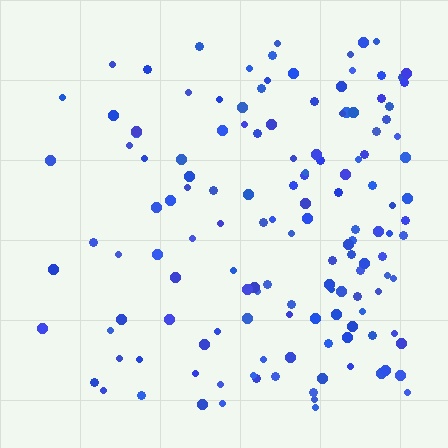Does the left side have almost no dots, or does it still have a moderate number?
Still a moderate number, just noticeably fewer than the right.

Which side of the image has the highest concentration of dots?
The right.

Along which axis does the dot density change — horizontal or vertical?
Horizontal.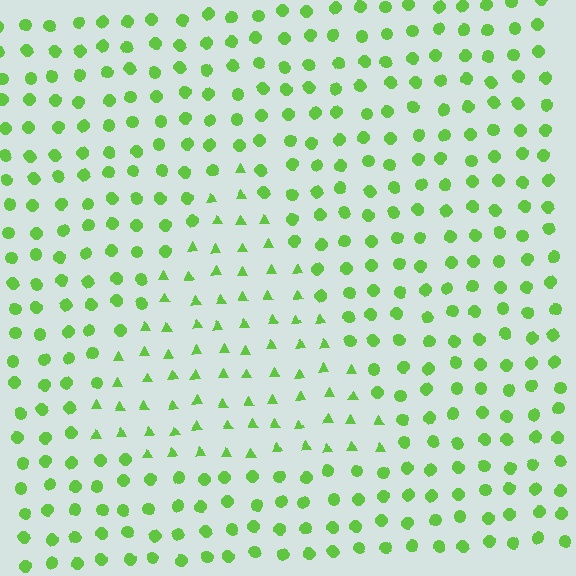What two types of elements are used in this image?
The image uses triangles inside the triangle region and circles outside it.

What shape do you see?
I see a triangle.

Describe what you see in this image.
The image is filled with small lime elements arranged in a uniform grid. A triangle-shaped region contains triangles, while the surrounding area contains circles. The boundary is defined purely by the change in element shape.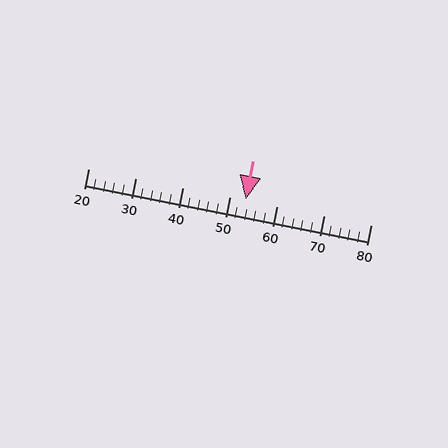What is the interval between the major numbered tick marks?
The major tick marks are spaced 10 units apart.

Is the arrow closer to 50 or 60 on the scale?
The arrow is closer to 50.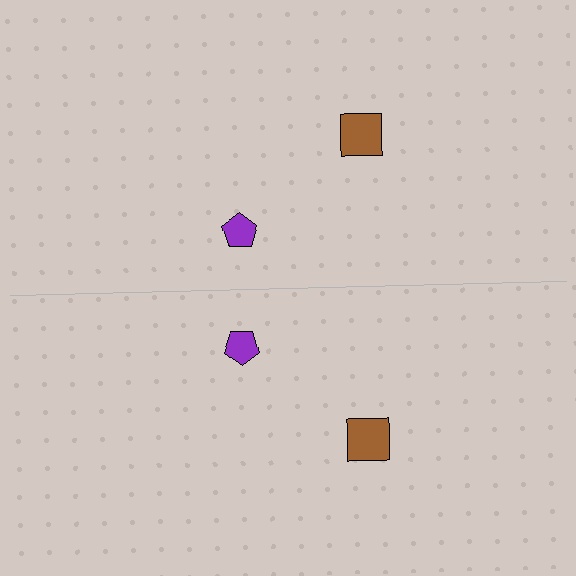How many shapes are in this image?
There are 4 shapes in this image.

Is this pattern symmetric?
Yes, this pattern has bilateral (reflection) symmetry.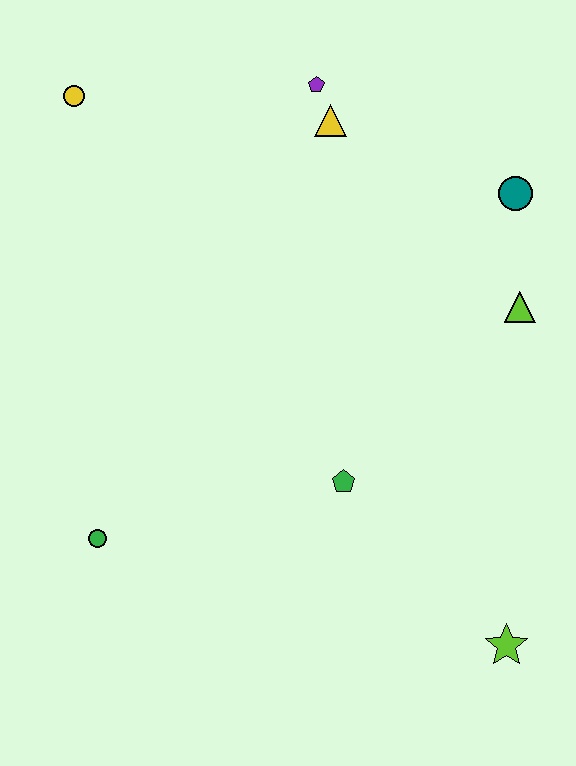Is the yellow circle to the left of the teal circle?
Yes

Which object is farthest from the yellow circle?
The lime star is farthest from the yellow circle.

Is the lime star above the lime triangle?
No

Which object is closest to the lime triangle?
The teal circle is closest to the lime triangle.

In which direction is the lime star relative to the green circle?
The lime star is to the right of the green circle.